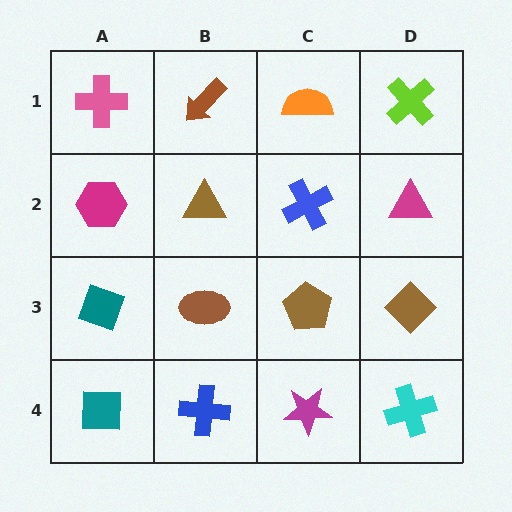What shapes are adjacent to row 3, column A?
A magenta hexagon (row 2, column A), a teal square (row 4, column A), a brown ellipse (row 3, column B).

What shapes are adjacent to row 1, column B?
A brown triangle (row 2, column B), a pink cross (row 1, column A), an orange semicircle (row 1, column C).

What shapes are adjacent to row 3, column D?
A magenta triangle (row 2, column D), a cyan cross (row 4, column D), a brown pentagon (row 3, column C).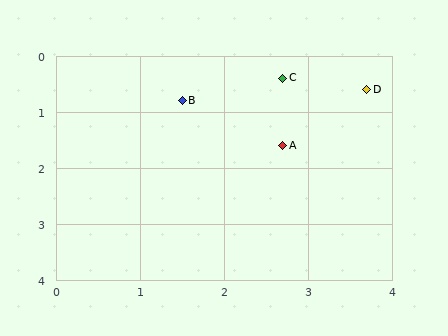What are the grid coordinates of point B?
Point B is at approximately (1.5, 0.8).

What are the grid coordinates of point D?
Point D is at approximately (3.7, 0.6).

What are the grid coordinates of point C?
Point C is at approximately (2.7, 0.4).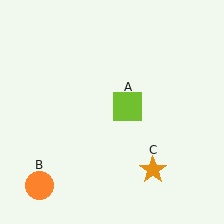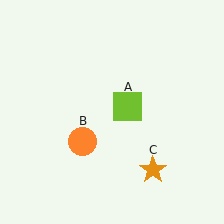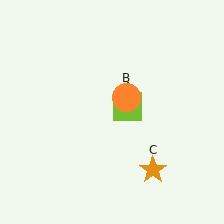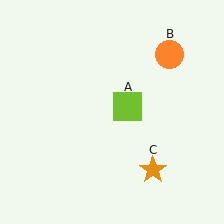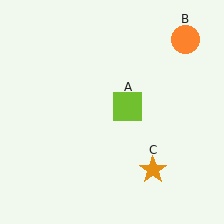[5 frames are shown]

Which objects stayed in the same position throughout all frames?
Lime square (object A) and orange star (object C) remained stationary.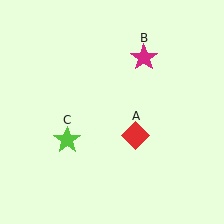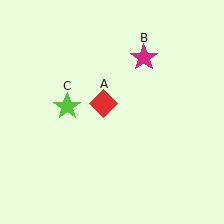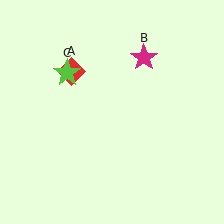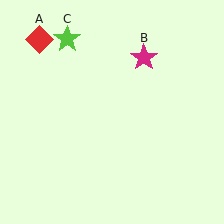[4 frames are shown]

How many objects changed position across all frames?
2 objects changed position: red diamond (object A), lime star (object C).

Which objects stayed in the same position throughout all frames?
Magenta star (object B) remained stationary.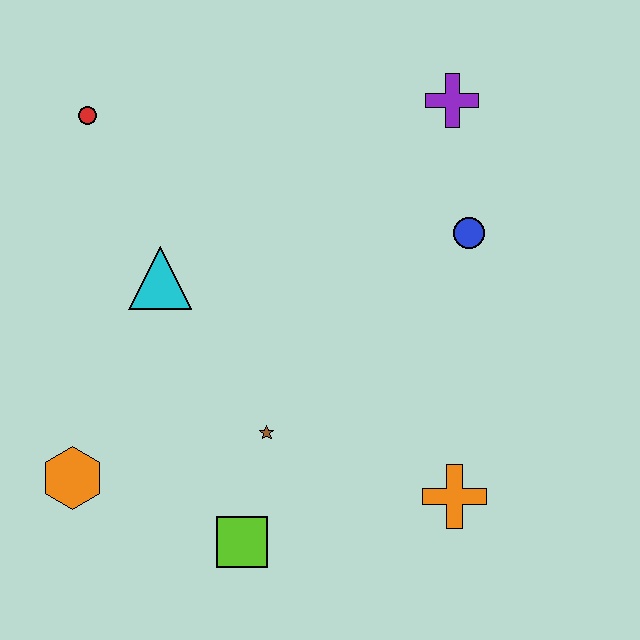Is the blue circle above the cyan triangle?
Yes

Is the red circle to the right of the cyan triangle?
No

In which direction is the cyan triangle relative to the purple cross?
The cyan triangle is to the left of the purple cross.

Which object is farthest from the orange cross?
The red circle is farthest from the orange cross.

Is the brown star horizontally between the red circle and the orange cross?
Yes